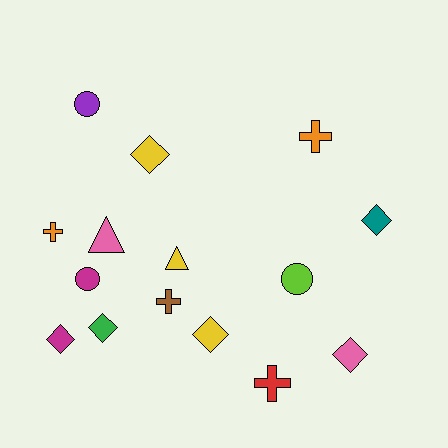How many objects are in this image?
There are 15 objects.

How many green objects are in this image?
There is 1 green object.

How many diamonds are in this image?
There are 6 diamonds.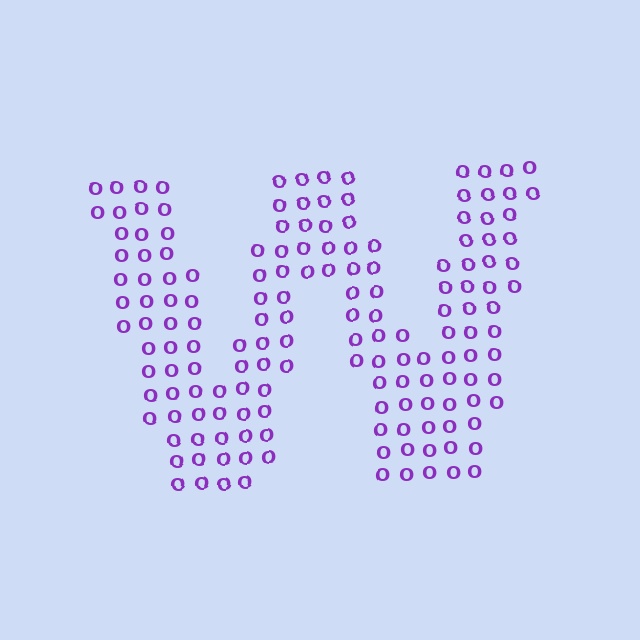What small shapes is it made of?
It is made of small letter O's.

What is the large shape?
The large shape is the letter W.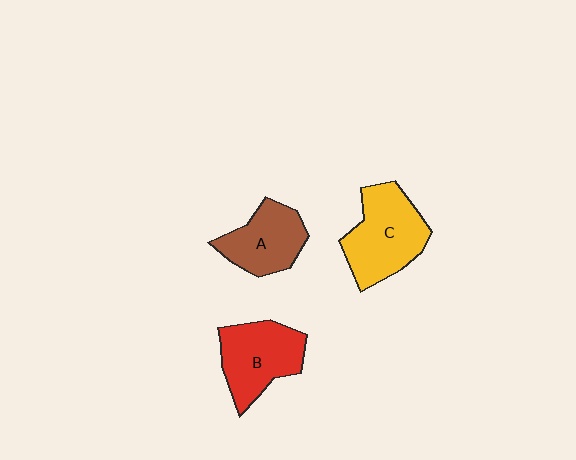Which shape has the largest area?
Shape C (yellow).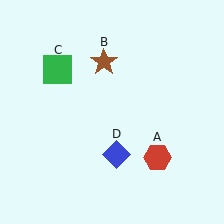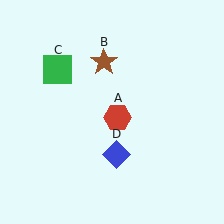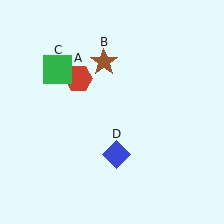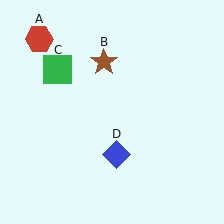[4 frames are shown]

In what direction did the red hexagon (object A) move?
The red hexagon (object A) moved up and to the left.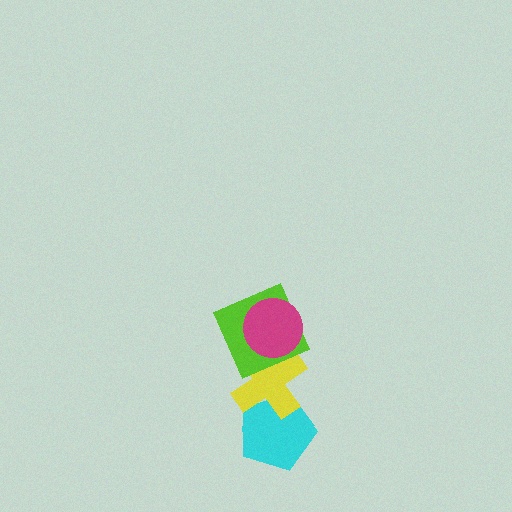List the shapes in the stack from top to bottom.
From top to bottom: the magenta circle, the lime square, the yellow cross, the cyan pentagon.